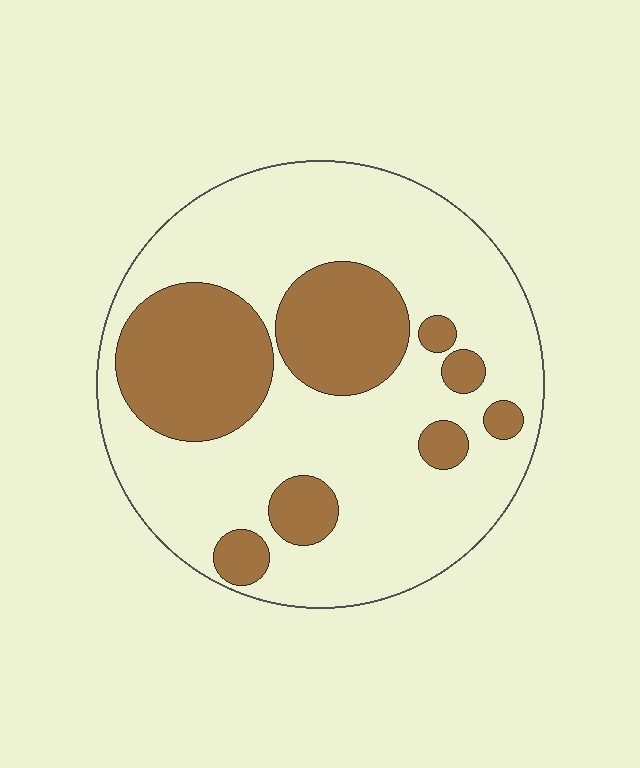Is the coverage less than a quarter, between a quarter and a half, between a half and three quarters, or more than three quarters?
Between a quarter and a half.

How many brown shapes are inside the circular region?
8.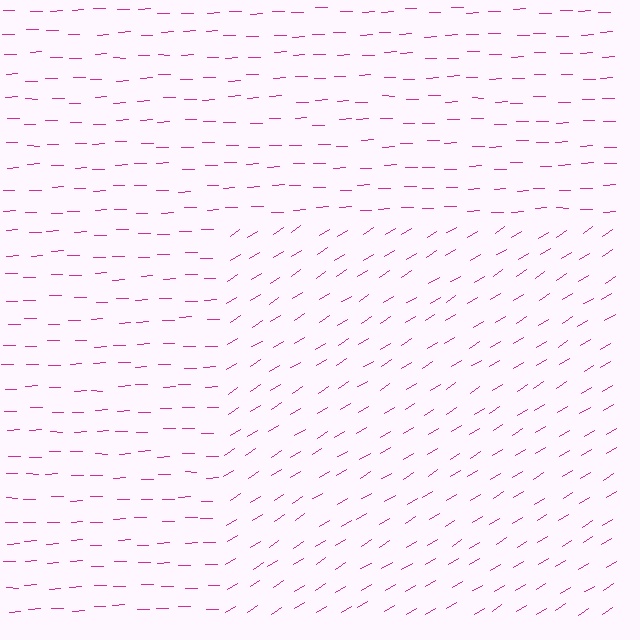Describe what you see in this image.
The image is filled with small magenta line segments. A rectangle region in the image has lines oriented differently from the surrounding lines, creating a visible texture boundary.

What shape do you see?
I see a rectangle.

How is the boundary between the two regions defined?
The boundary is defined purely by a change in line orientation (approximately 31 degrees difference). All lines are the same color and thickness.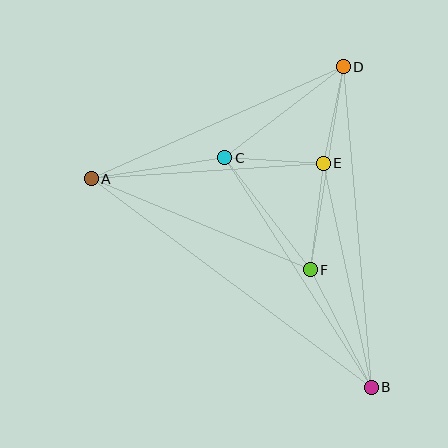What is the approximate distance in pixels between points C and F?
The distance between C and F is approximately 140 pixels.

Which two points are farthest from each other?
Points A and B are farthest from each other.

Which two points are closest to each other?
Points D and E are closest to each other.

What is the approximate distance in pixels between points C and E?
The distance between C and E is approximately 99 pixels.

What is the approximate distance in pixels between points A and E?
The distance between A and E is approximately 233 pixels.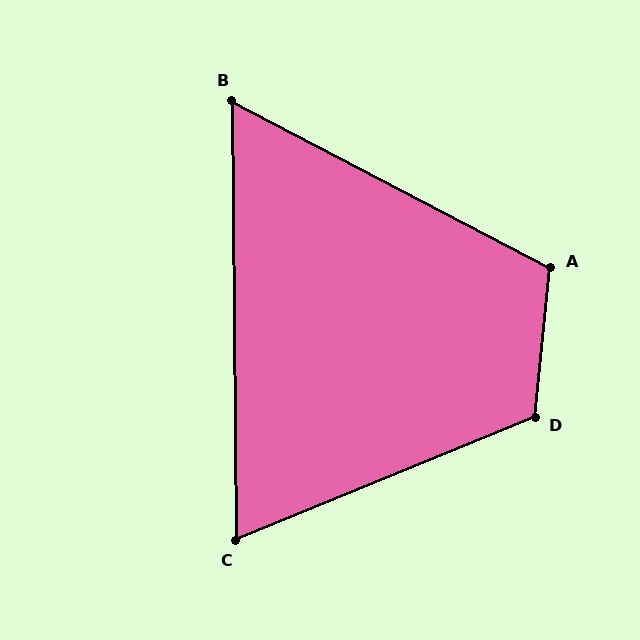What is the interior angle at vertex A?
Approximately 112 degrees (obtuse).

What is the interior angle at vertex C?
Approximately 68 degrees (acute).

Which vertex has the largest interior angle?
D, at approximately 118 degrees.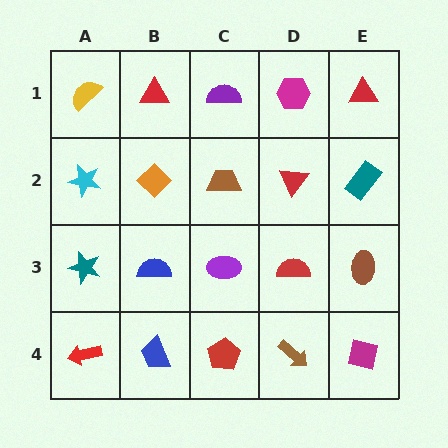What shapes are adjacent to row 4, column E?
A brown ellipse (row 3, column E), a brown arrow (row 4, column D).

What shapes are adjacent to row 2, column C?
A purple semicircle (row 1, column C), a purple ellipse (row 3, column C), an orange diamond (row 2, column B), a red triangle (row 2, column D).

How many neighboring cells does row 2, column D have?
4.